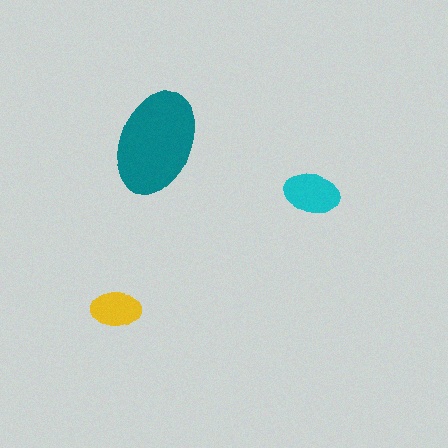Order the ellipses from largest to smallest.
the teal one, the cyan one, the yellow one.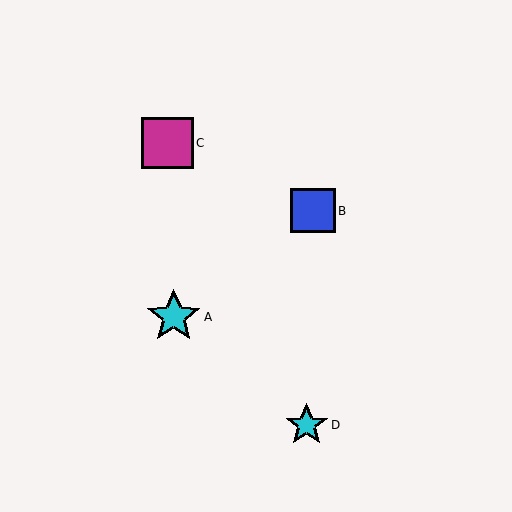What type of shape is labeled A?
Shape A is a cyan star.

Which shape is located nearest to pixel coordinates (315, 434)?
The cyan star (labeled D) at (307, 425) is nearest to that location.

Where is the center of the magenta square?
The center of the magenta square is at (167, 143).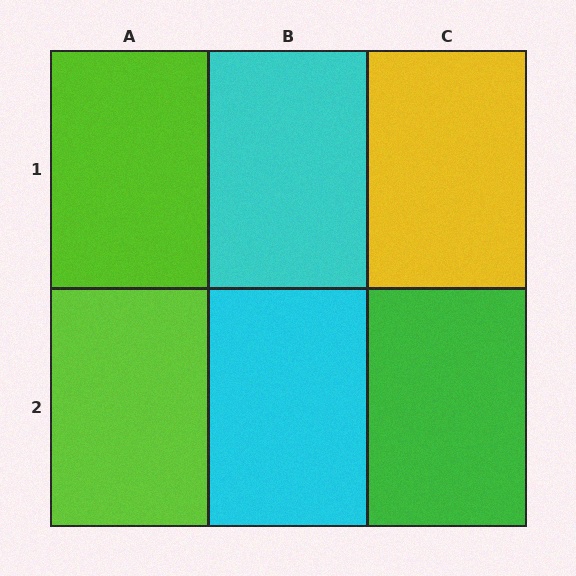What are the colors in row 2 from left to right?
Lime, cyan, green.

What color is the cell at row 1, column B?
Cyan.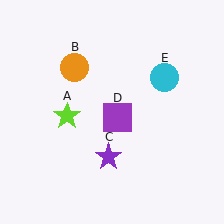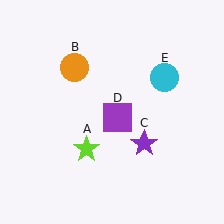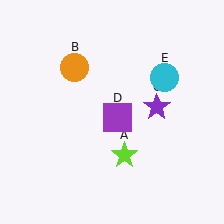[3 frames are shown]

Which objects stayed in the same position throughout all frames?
Orange circle (object B) and purple square (object D) and cyan circle (object E) remained stationary.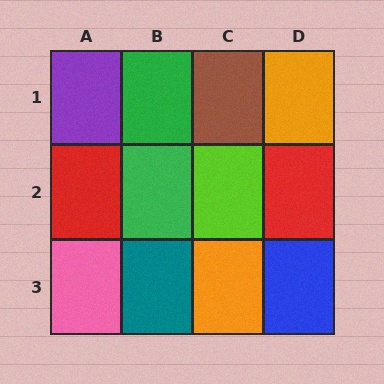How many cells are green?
2 cells are green.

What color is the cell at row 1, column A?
Purple.